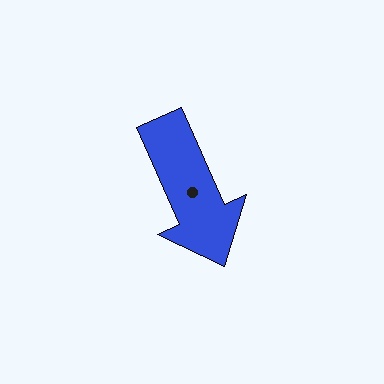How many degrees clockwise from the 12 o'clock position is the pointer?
Approximately 156 degrees.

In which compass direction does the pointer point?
Southeast.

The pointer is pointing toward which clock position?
Roughly 5 o'clock.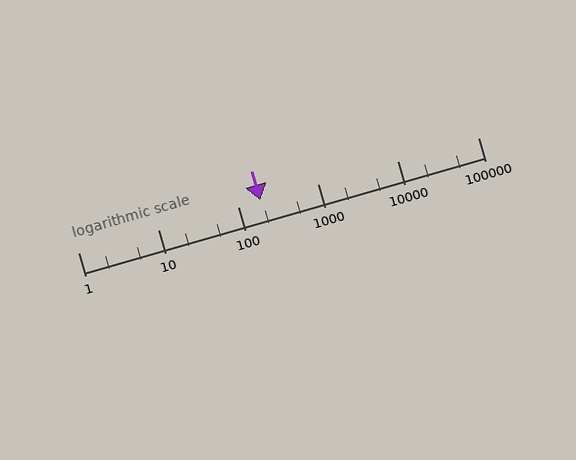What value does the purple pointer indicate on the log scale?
The pointer indicates approximately 190.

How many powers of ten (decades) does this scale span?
The scale spans 5 decades, from 1 to 100000.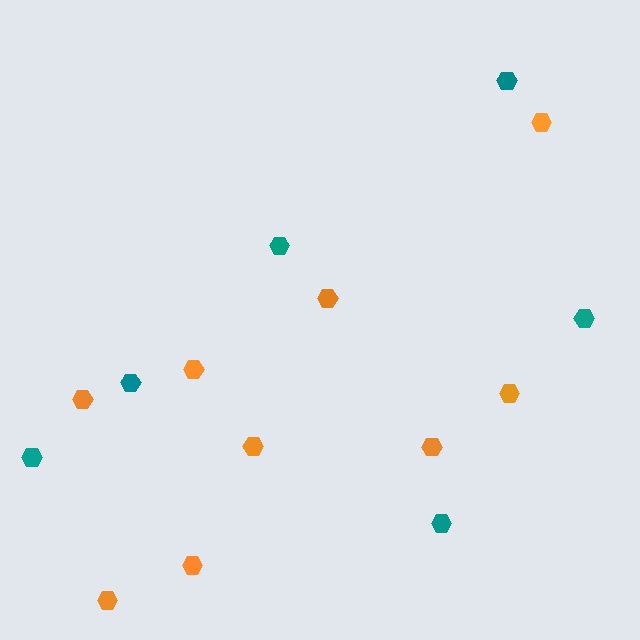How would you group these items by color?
There are 2 groups: one group of orange hexagons (9) and one group of teal hexagons (6).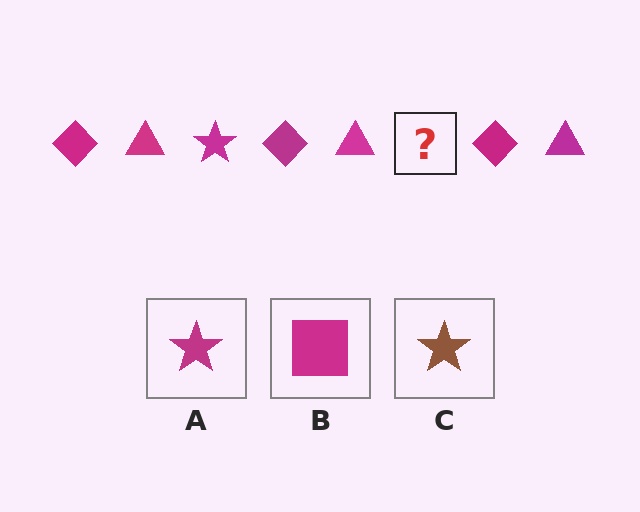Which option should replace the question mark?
Option A.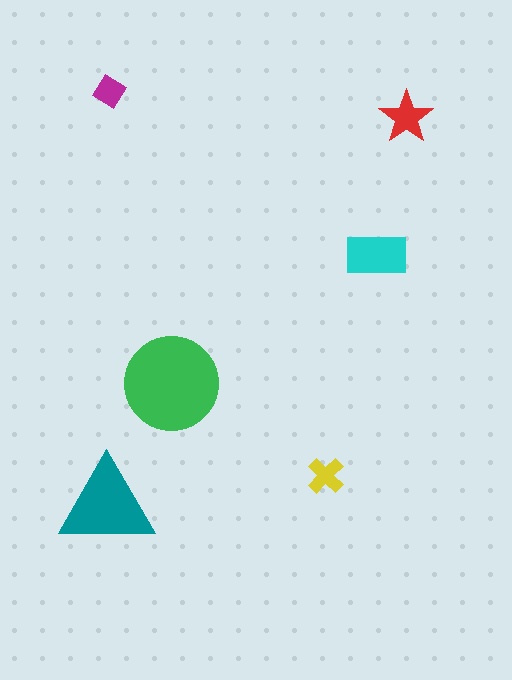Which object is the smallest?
The magenta diamond.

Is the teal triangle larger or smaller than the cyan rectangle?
Larger.